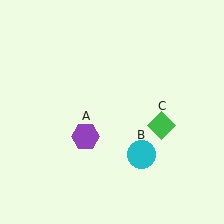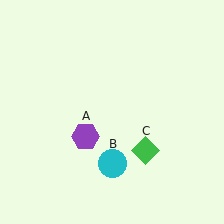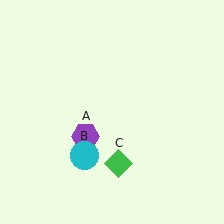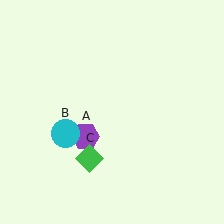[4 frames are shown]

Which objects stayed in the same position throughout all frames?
Purple hexagon (object A) remained stationary.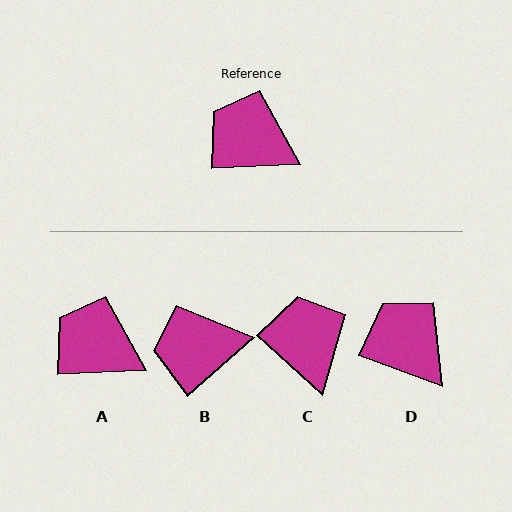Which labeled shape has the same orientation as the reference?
A.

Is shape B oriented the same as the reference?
No, it is off by about 39 degrees.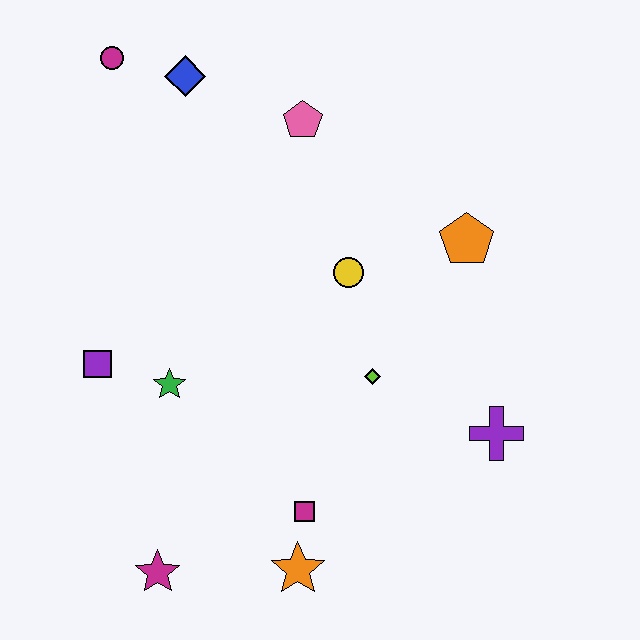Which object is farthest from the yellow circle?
The magenta star is farthest from the yellow circle.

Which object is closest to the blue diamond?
The magenta circle is closest to the blue diamond.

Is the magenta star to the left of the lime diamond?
Yes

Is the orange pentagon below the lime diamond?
No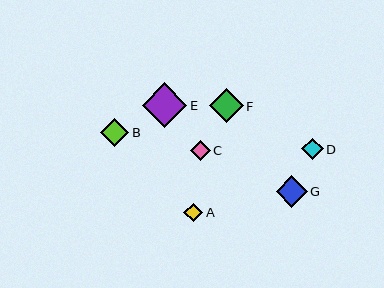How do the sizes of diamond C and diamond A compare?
Diamond C and diamond A are approximately the same size.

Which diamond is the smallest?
Diamond A is the smallest with a size of approximately 19 pixels.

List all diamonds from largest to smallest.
From largest to smallest: E, F, G, B, D, C, A.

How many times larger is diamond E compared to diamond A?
Diamond E is approximately 2.3 times the size of diamond A.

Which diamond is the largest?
Diamond E is the largest with a size of approximately 44 pixels.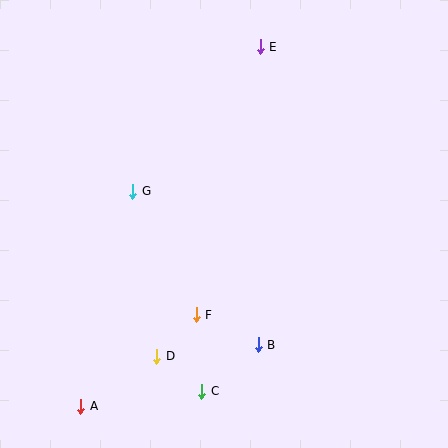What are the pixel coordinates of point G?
Point G is at (133, 191).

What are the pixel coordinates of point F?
Point F is at (196, 315).